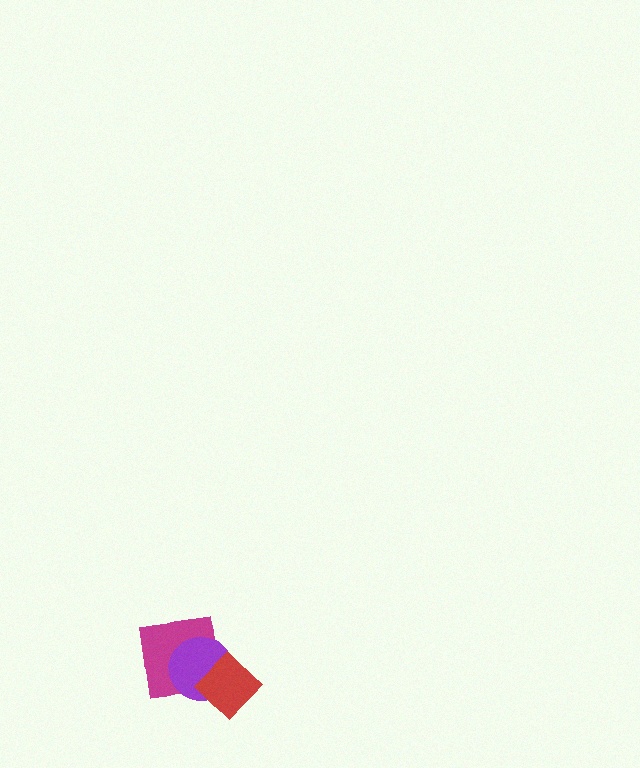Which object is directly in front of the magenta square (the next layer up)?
The purple circle is directly in front of the magenta square.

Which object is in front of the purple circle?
The red diamond is in front of the purple circle.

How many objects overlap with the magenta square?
2 objects overlap with the magenta square.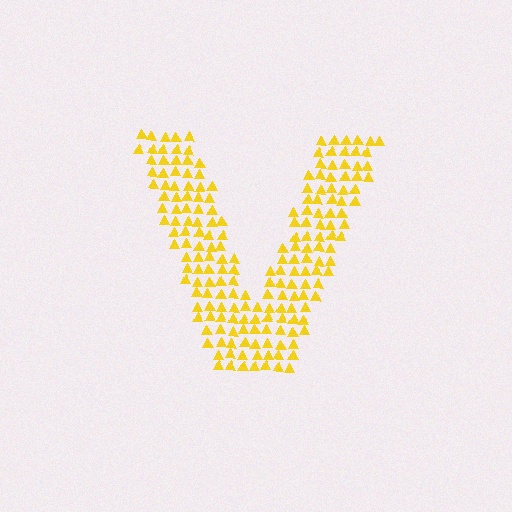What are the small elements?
The small elements are triangles.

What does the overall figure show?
The overall figure shows the letter V.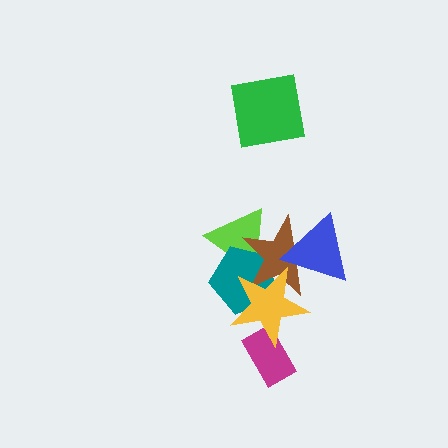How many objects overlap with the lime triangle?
2 objects overlap with the lime triangle.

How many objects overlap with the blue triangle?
1 object overlaps with the blue triangle.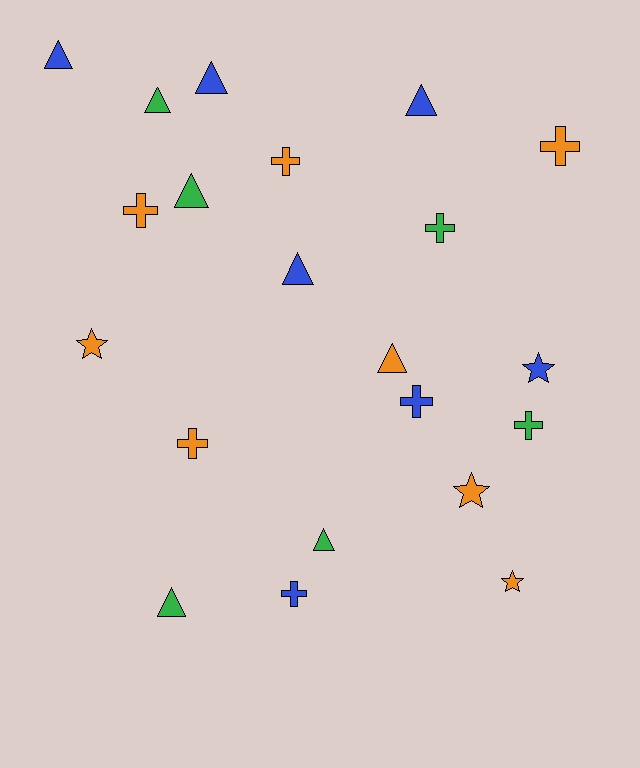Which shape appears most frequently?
Triangle, with 9 objects.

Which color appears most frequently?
Orange, with 8 objects.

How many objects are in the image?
There are 21 objects.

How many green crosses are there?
There are 2 green crosses.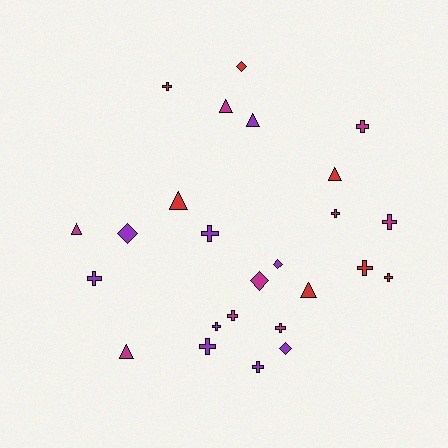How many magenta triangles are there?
There are 3 magenta triangles.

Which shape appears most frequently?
Cross, with 13 objects.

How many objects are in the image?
There are 25 objects.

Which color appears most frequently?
Magenta, with 9 objects.